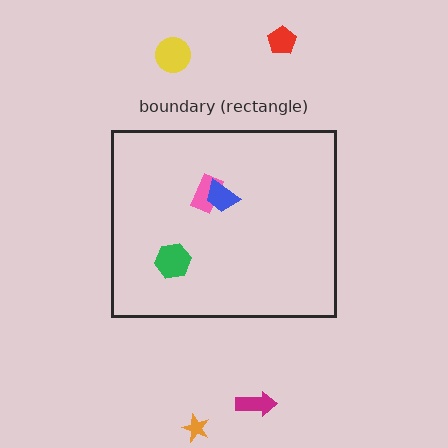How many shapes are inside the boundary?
3 inside, 4 outside.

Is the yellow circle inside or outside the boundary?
Outside.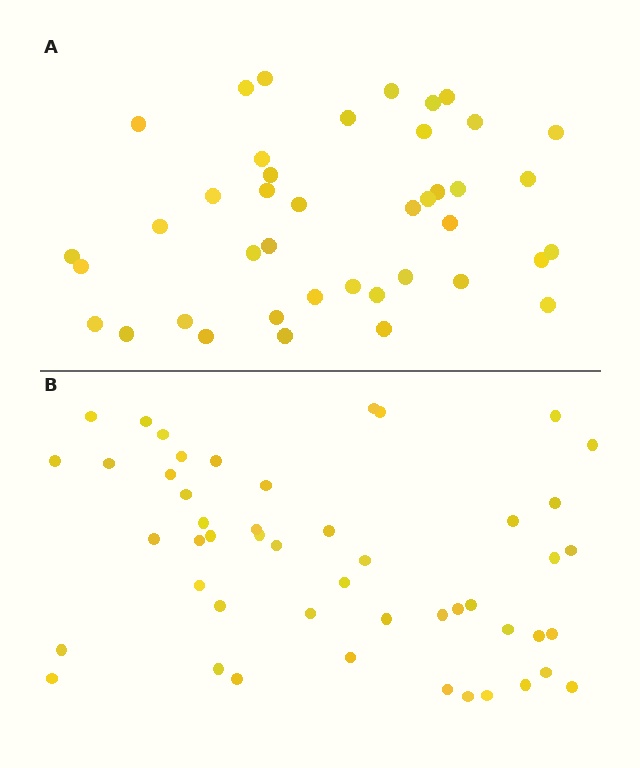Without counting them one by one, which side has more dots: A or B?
Region B (the bottom region) has more dots.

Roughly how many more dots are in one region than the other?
Region B has roughly 8 or so more dots than region A.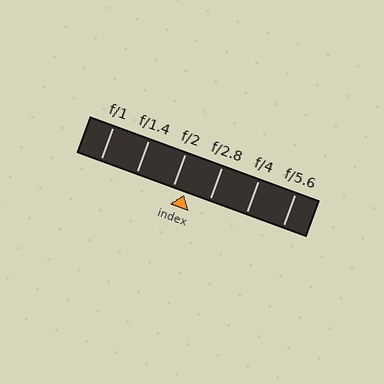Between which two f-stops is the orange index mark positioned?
The index mark is between f/2 and f/2.8.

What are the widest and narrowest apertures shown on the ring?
The widest aperture shown is f/1 and the narrowest is f/5.6.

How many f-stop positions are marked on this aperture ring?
There are 6 f-stop positions marked.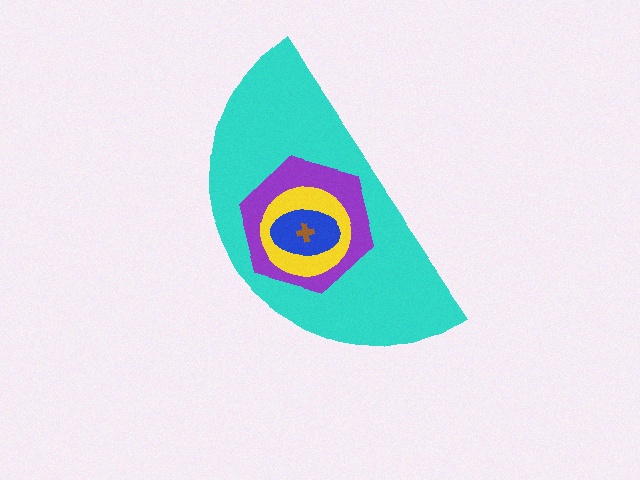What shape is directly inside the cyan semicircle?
The purple hexagon.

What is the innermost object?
The brown cross.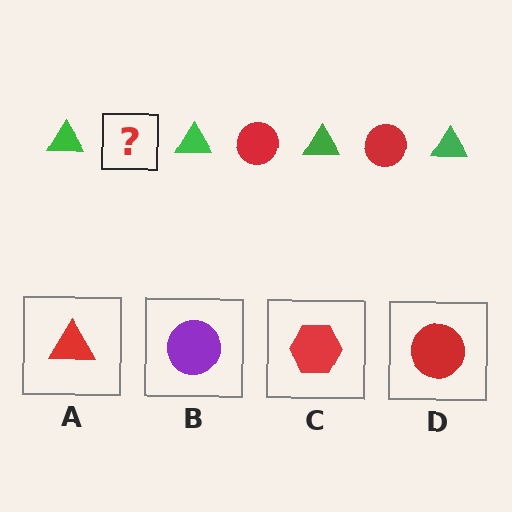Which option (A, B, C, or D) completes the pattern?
D.